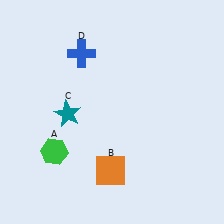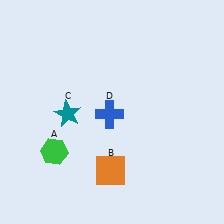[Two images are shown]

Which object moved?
The blue cross (D) moved down.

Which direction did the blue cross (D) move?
The blue cross (D) moved down.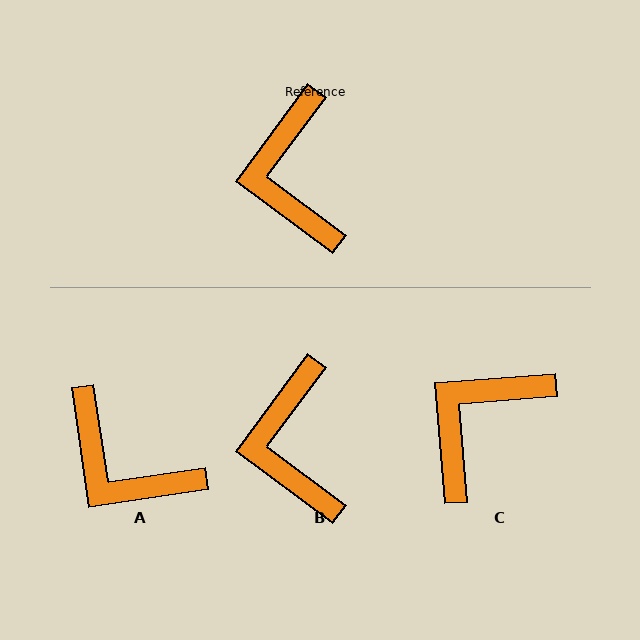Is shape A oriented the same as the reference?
No, it is off by about 45 degrees.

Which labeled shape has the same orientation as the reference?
B.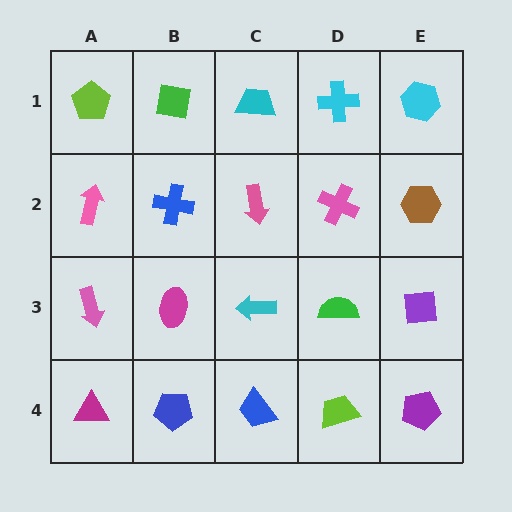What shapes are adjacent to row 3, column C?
A pink arrow (row 2, column C), a blue trapezoid (row 4, column C), a magenta ellipse (row 3, column B), a green semicircle (row 3, column D).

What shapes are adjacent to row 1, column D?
A pink cross (row 2, column D), a cyan trapezoid (row 1, column C), a cyan hexagon (row 1, column E).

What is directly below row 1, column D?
A pink cross.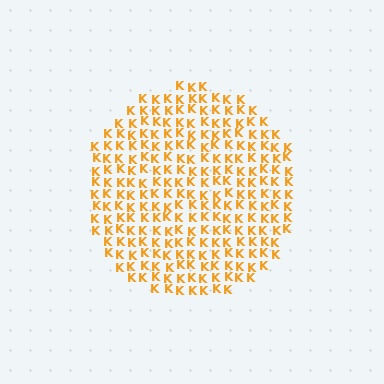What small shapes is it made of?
It is made of small letter K's.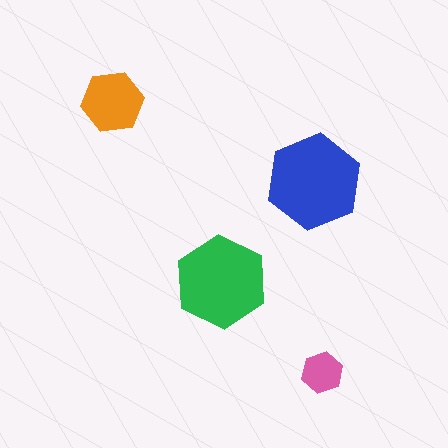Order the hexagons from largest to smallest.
the blue one, the green one, the orange one, the pink one.